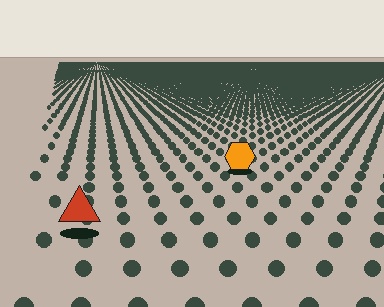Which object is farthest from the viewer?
The orange hexagon is farthest from the viewer. It appears smaller and the ground texture around it is denser.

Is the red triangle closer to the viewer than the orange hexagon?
Yes. The red triangle is closer — you can tell from the texture gradient: the ground texture is coarser near it.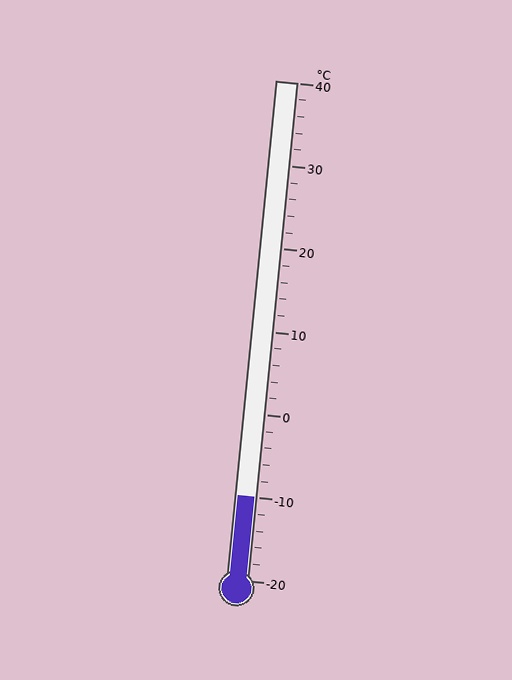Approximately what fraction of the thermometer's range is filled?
The thermometer is filled to approximately 15% of its range.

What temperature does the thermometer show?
The thermometer shows approximately -10°C.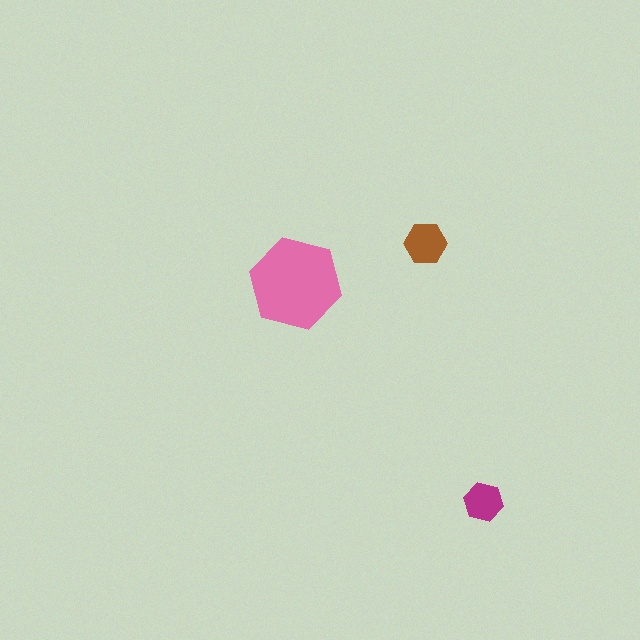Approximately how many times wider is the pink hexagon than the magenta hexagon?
About 2.5 times wider.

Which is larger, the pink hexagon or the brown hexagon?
The pink one.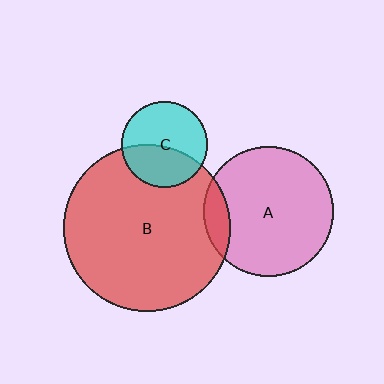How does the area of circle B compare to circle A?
Approximately 1.6 times.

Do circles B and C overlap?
Yes.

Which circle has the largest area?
Circle B (red).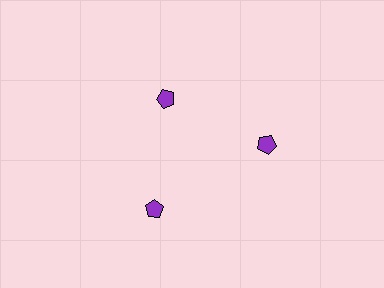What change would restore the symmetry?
The symmetry would be restored by moving it outward, back onto the ring so that all 3 pentagons sit at equal angles and equal distance from the center.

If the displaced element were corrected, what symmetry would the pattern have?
It would have 3-fold rotational symmetry — the pattern would map onto itself every 120 degrees.